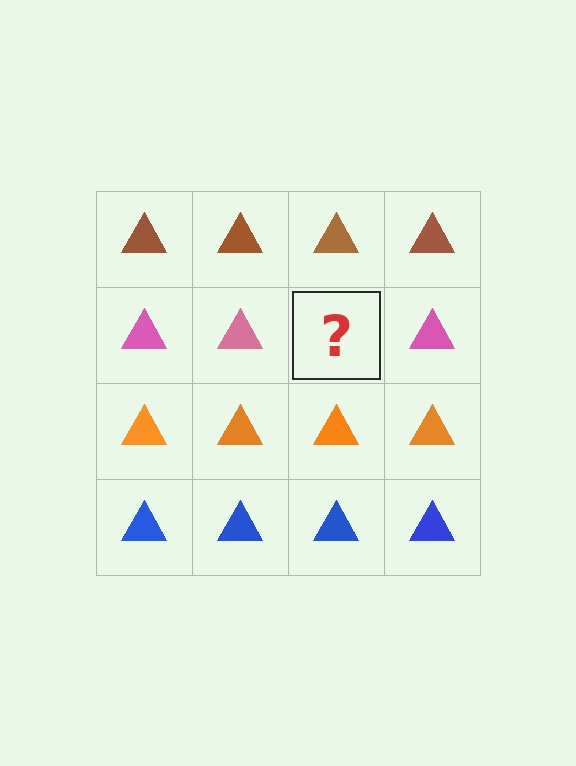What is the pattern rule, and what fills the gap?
The rule is that each row has a consistent color. The gap should be filled with a pink triangle.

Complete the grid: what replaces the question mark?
The question mark should be replaced with a pink triangle.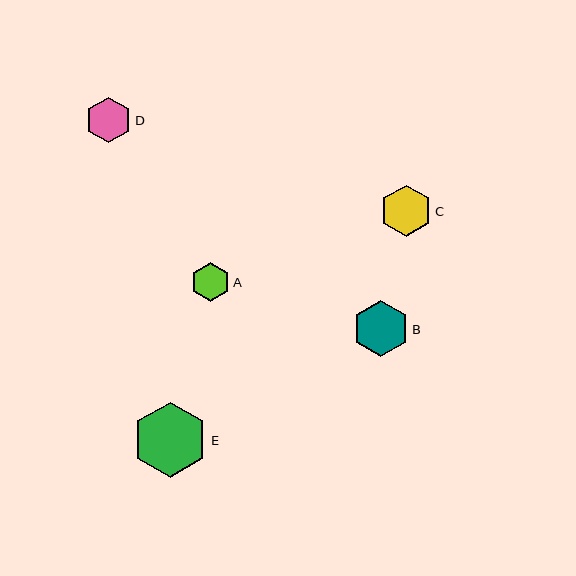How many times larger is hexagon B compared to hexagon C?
Hexagon B is approximately 1.1 times the size of hexagon C.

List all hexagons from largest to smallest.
From largest to smallest: E, B, C, D, A.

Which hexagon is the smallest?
Hexagon A is the smallest with a size of approximately 39 pixels.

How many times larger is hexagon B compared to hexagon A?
Hexagon B is approximately 1.5 times the size of hexagon A.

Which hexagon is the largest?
Hexagon E is the largest with a size of approximately 75 pixels.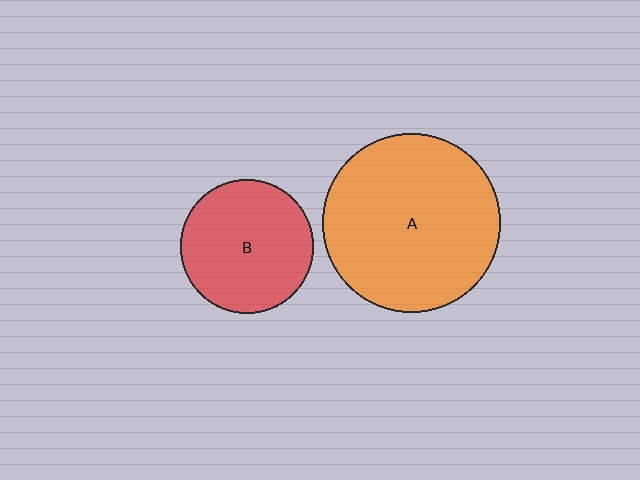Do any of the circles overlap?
No, none of the circles overlap.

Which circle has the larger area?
Circle A (orange).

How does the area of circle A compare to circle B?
Approximately 1.8 times.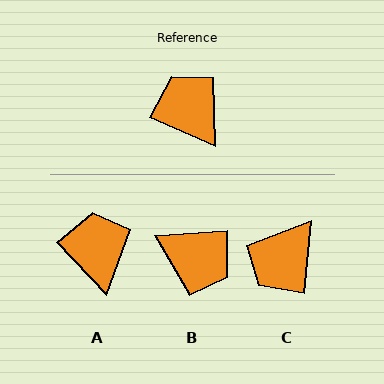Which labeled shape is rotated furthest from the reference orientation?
B, about 152 degrees away.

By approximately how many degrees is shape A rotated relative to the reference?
Approximately 22 degrees clockwise.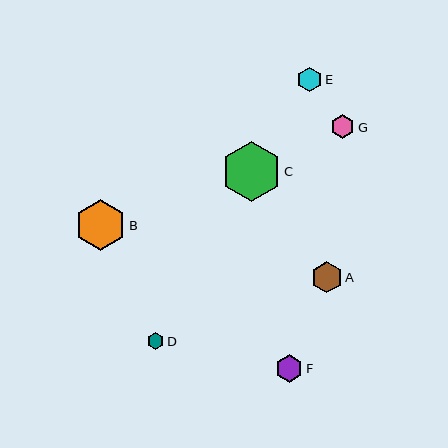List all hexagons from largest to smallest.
From largest to smallest: C, B, A, F, E, G, D.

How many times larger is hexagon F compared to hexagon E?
Hexagon F is approximately 1.1 times the size of hexagon E.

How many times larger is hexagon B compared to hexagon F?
Hexagon B is approximately 1.8 times the size of hexagon F.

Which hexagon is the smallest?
Hexagon D is the smallest with a size of approximately 16 pixels.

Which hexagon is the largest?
Hexagon C is the largest with a size of approximately 60 pixels.